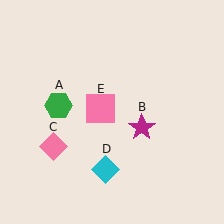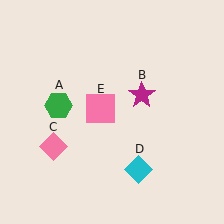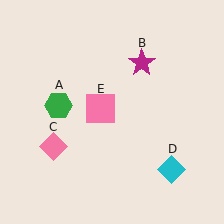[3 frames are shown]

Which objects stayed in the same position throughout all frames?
Green hexagon (object A) and pink diamond (object C) and pink square (object E) remained stationary.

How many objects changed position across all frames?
2 objects changed position: magenta star (object B), cyan diamond (object D).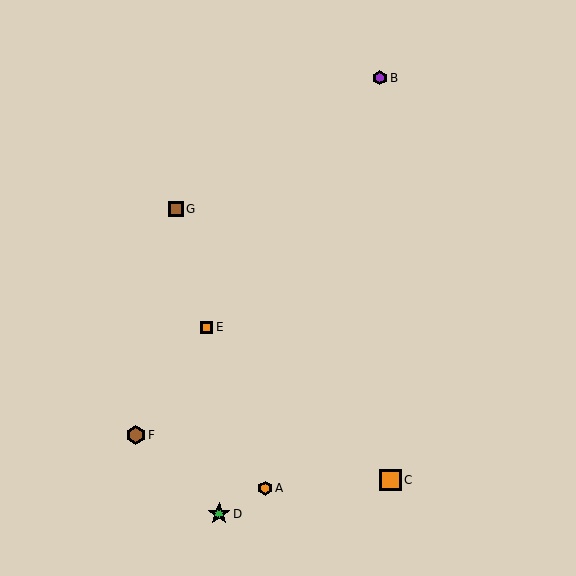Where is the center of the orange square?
The center of the orange square is at (391, 480).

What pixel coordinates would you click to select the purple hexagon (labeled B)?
Click at (380, 78) to select the purple hexagon B.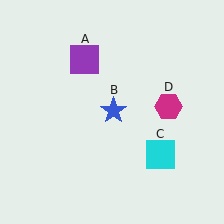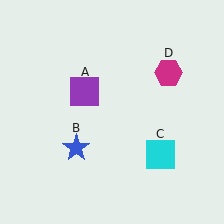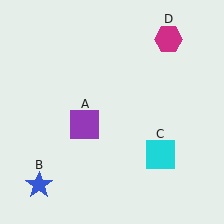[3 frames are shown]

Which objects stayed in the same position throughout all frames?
Cyan square (object C) remained stationary.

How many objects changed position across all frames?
3 objects changed position: purple square (object A), blue star (object B), magenta hexagon (object D).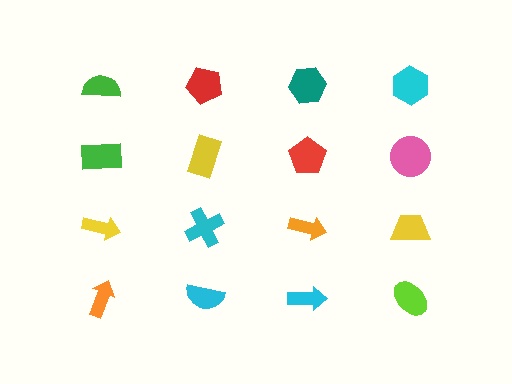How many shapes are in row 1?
4 shapes.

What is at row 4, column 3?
A cyan arrow.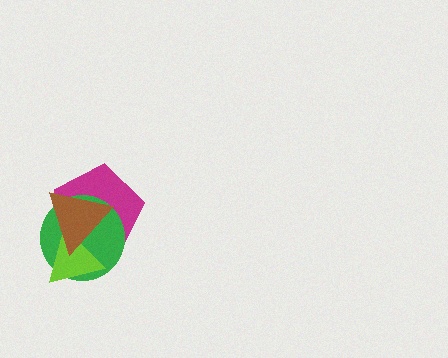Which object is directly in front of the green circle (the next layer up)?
The lime triangle is directly in front of the green circle.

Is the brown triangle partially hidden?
No, no other shape covers it.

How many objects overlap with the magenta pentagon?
3 objects overlap with the magenta pentagon.